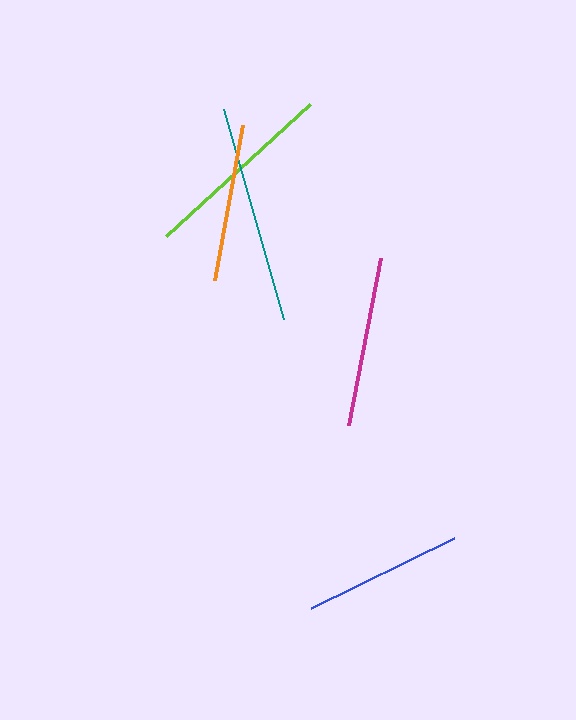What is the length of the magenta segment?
The magenta segment is approximately 170 pixels long.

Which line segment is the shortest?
The orange line is the shortest at approximately 158 pixels.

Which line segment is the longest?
The teal line is the longest at approximately 218 pixels.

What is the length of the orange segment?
The orange segment is approximately 158 pixels long.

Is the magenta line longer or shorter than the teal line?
The teal line is longer than the magenta line.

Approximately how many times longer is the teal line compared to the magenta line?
The teal line is approximately 1.3 times the length of the magenta line.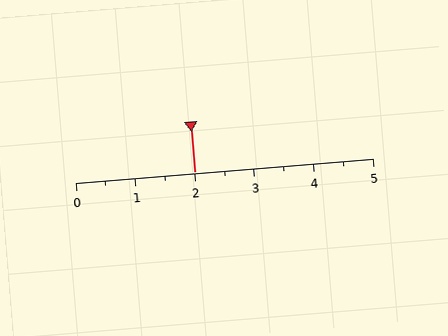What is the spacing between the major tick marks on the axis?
The major ticks are spaced 1 apart.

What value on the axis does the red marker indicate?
The marker indicates approximately 2.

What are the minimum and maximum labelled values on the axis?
The axis runs from 0 to 5.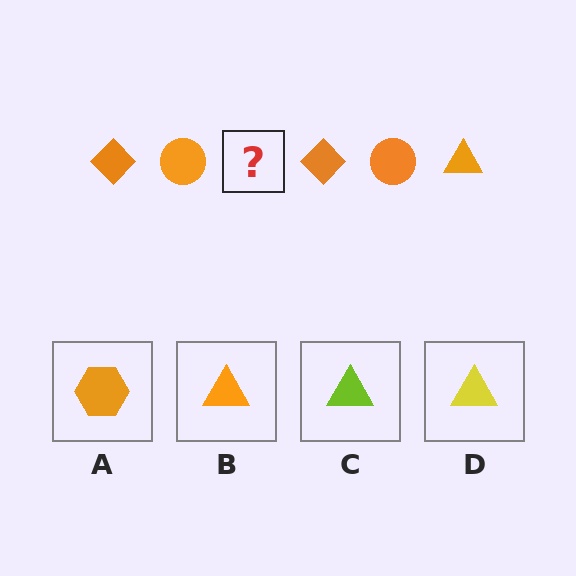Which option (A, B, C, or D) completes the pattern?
B.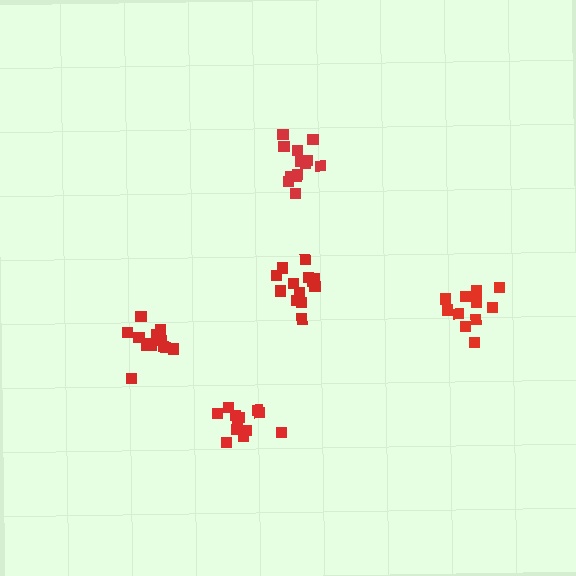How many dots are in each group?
Group 1: 12 dots, Group 2: 13 dots, Group 3: 11 dots, Group 4: 14 dots, Group 5: 13 dots (63 total).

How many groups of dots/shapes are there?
There are 5 groups.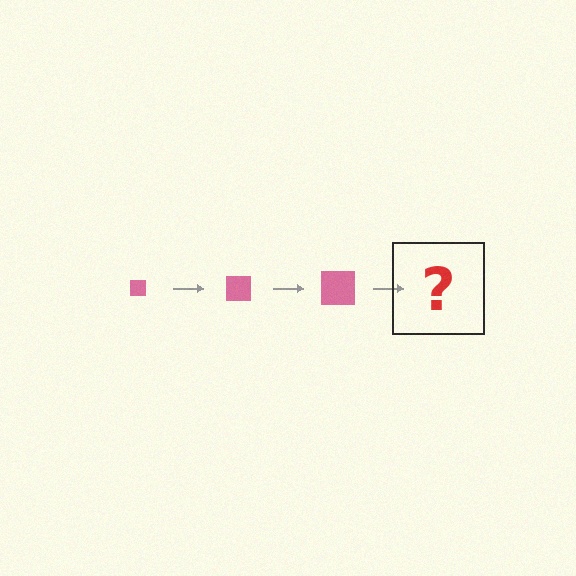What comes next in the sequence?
The next element should be a pink square, larger than the previous one.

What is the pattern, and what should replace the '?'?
The pattern is that the square gets progressively larger each step. The '?' should be a pink square, larger than the previous one.